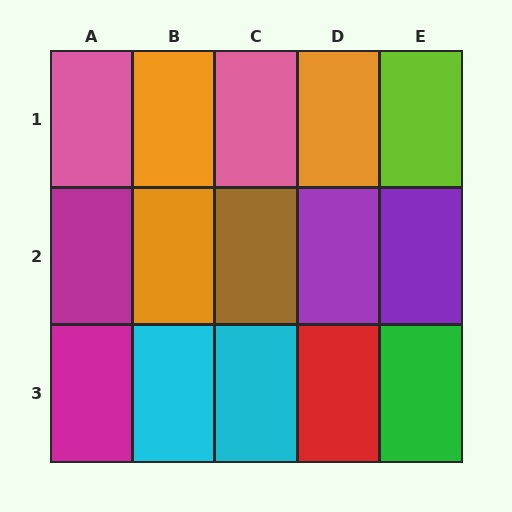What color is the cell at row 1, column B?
Orange.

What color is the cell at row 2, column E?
Purple.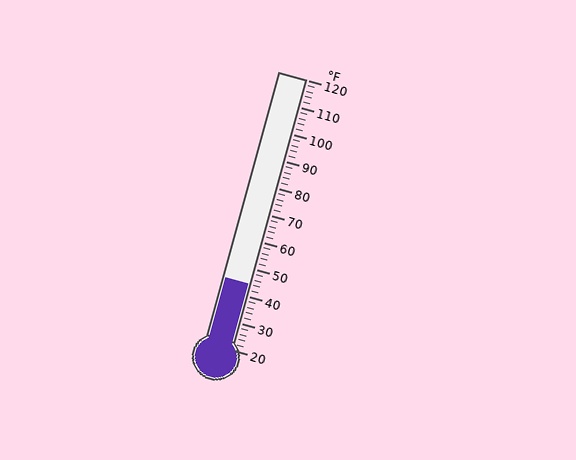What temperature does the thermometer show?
The thermometer shows approximately 44°F.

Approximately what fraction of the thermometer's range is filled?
The thermometer is filled to approximately 25% of its range.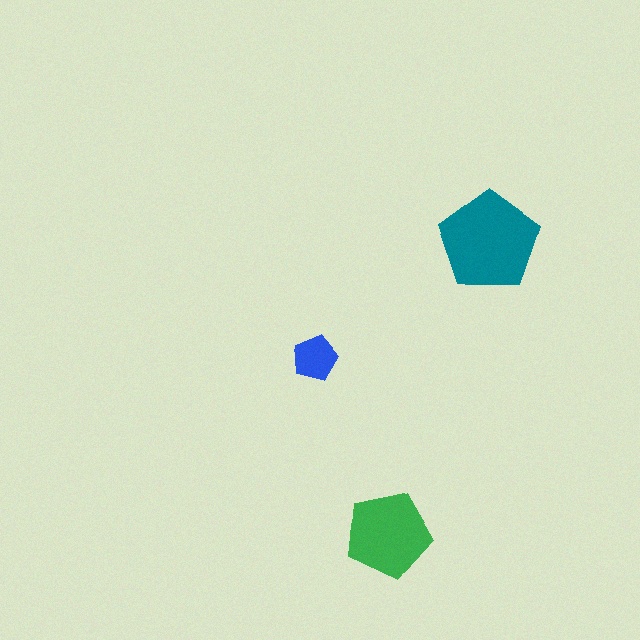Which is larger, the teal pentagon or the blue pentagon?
The teal one.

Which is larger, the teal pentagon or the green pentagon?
The teal one.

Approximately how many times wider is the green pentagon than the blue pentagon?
About 2 times wider.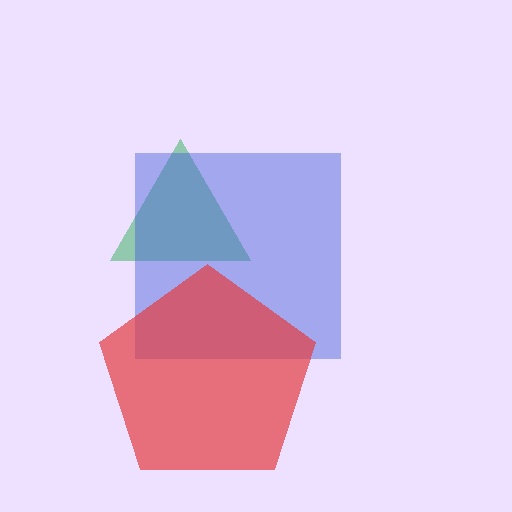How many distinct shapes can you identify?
There are 3 distinct shapes: a green triangle, a blue square, a red pentagon.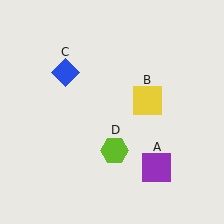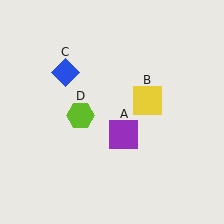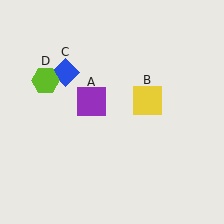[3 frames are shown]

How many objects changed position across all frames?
2 objects changed position: purple square (object A), lime hexagon (object D).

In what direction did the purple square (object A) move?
The purple square (object A) moved up and to the left.